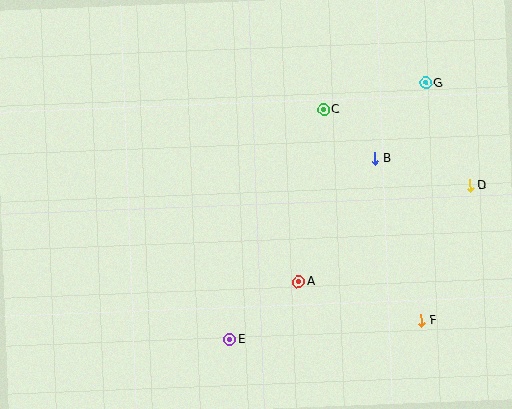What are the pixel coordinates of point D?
Point D is at (470, 186).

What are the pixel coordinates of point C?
Point C is at (324, 110).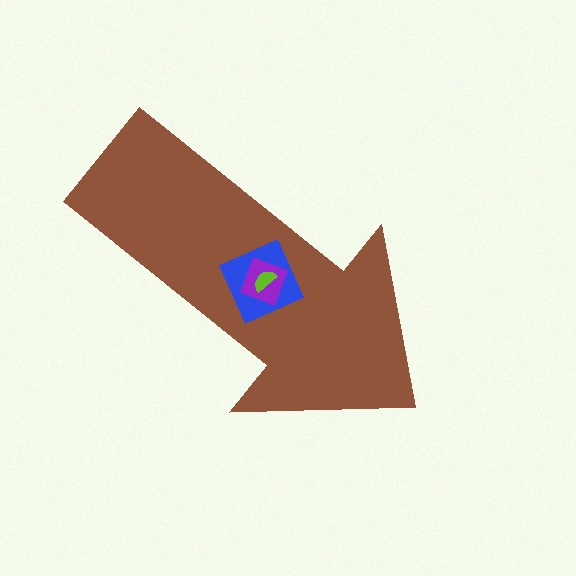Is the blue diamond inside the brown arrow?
Yes.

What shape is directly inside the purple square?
The lime semicircle.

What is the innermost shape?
The lime semicircle.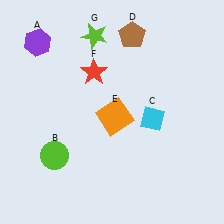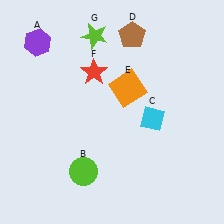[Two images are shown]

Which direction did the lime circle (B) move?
The lime circle (B) moved right.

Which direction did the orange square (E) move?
The orange square (E) moved up.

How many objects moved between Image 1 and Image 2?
2 objects moved between the two images.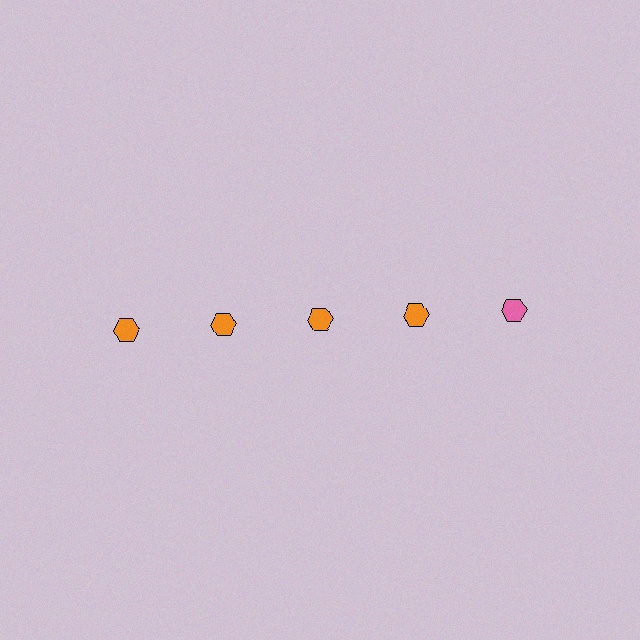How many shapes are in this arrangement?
There are 5 shapes arranged in a grid pattern.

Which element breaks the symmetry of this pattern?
The pink hexagon in the top row, rightmost column breaks the symmetry. All other shapes are orange hexagons.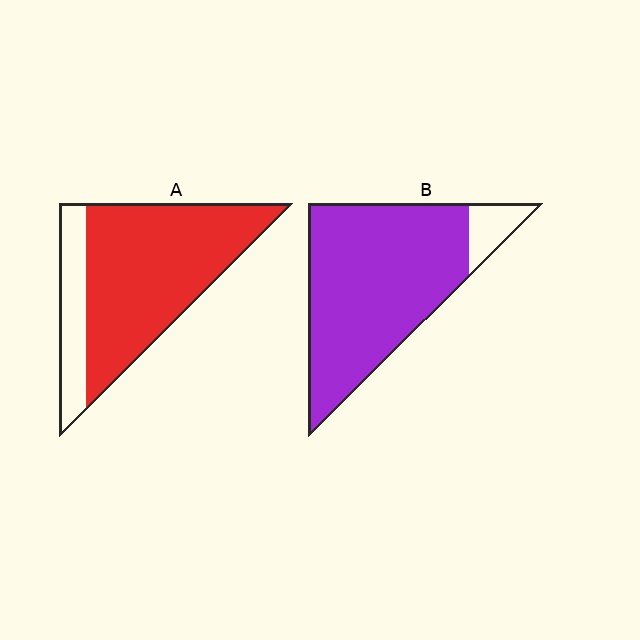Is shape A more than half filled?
Yes.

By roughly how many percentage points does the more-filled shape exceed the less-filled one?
By roughly 10 percentage points (B over A).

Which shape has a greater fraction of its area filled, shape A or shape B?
Shape B.